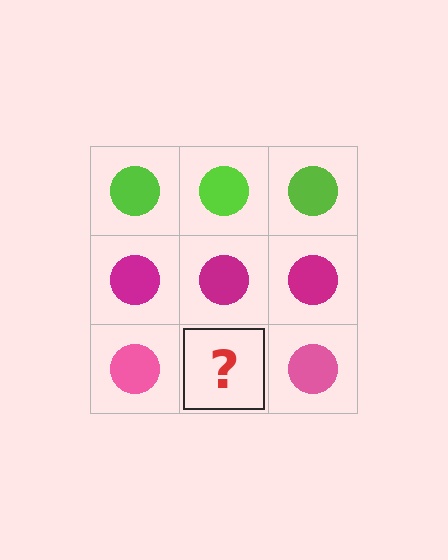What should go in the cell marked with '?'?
The missing cell should contain a pink circle.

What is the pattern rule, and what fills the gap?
The rule is that each row has a consistent color. The gap should be filled with a pink circle.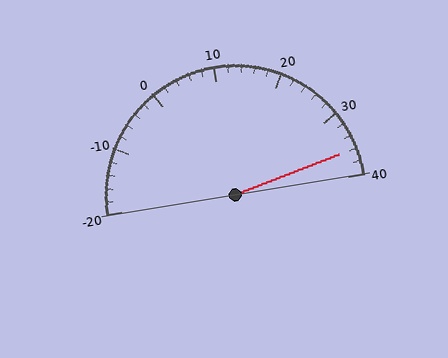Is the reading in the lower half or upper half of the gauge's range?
The reading is in the upper half of the range (-20 to 40).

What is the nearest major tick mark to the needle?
The nearest major tick mark is 40.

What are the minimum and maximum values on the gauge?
The gauge ranges from -20 to 40.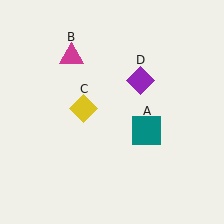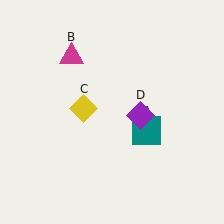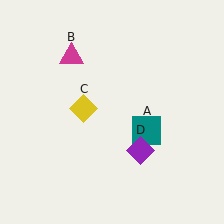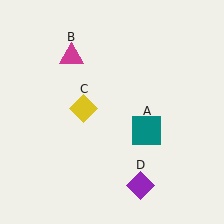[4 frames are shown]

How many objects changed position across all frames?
1 object changed position: purple diamond (object D).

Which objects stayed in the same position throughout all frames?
Teal square (object A) and magenta triangle (object B) and yellow diamond (object C) remained stationary.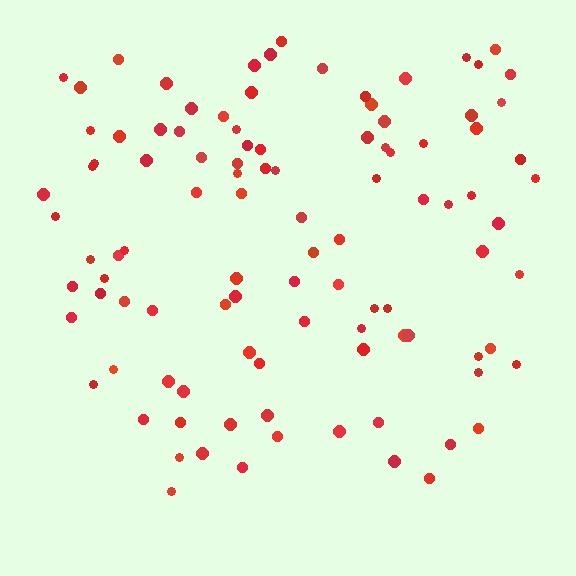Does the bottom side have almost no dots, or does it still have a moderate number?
Still a moderate number, just noticeably fewer than the top.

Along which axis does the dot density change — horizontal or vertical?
Vertical.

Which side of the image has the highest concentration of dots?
The top.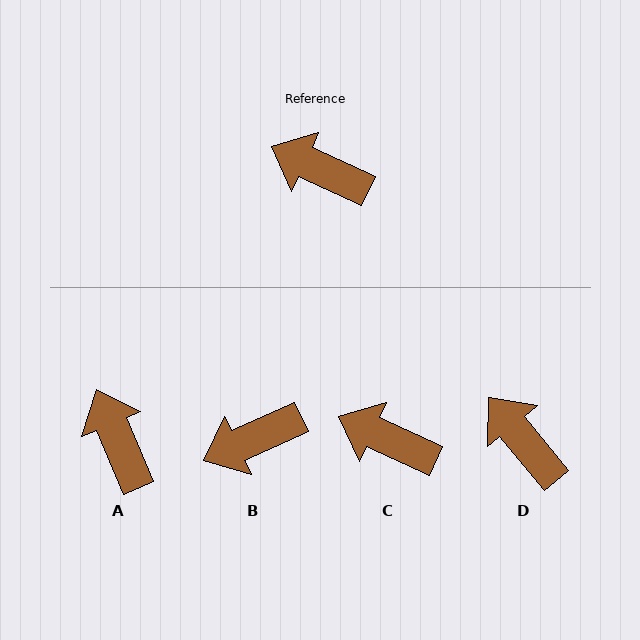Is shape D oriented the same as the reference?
No, it is off by about 26 degrees.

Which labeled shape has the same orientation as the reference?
C.